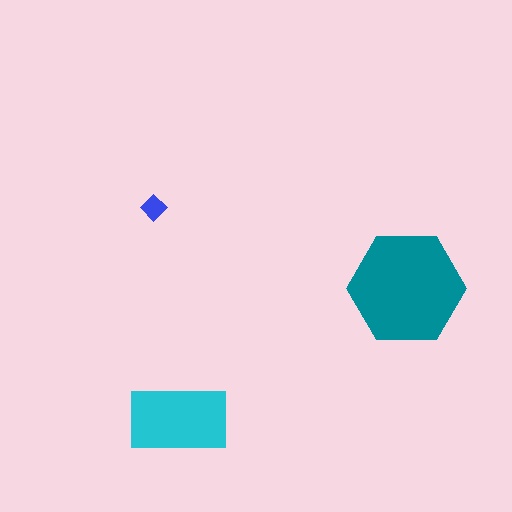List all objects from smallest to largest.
The blue diamond, the cyan rectangle, the teal hexagon.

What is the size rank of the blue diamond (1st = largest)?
3rd.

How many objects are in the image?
There are 3 objects in the image.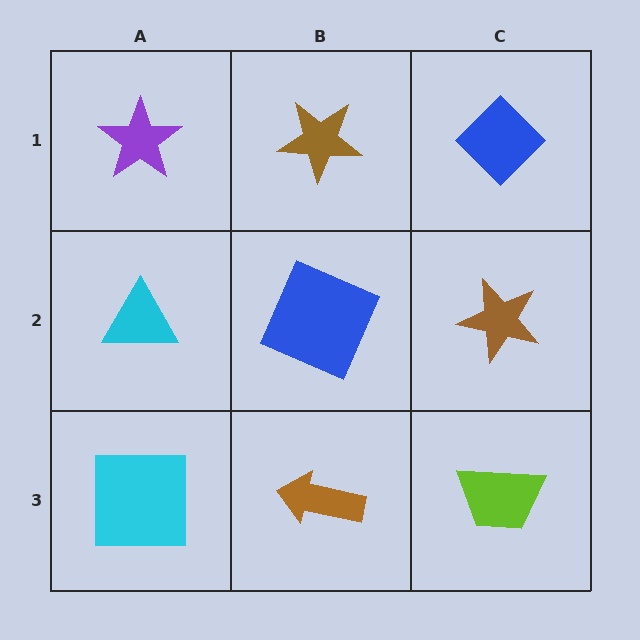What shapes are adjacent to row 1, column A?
A cyan triangle (row 2, column A), a brown star (row 1, column B).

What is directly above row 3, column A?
A cyan triangle.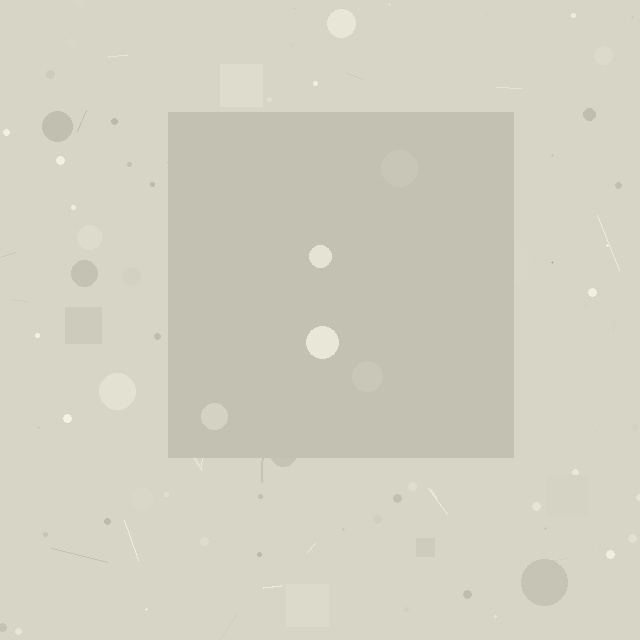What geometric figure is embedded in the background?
A square is embedded in the background.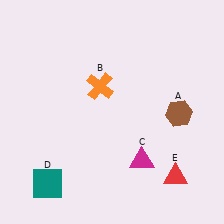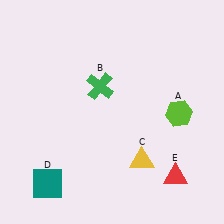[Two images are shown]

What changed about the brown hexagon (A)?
In Image 1, A is brown. In Image 2, it changed to lime.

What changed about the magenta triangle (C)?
In Image 1, C is magenta. In Image 2, it changed to yellow.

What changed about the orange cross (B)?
In Image 1, B is orange. In Image 2, it changed to green.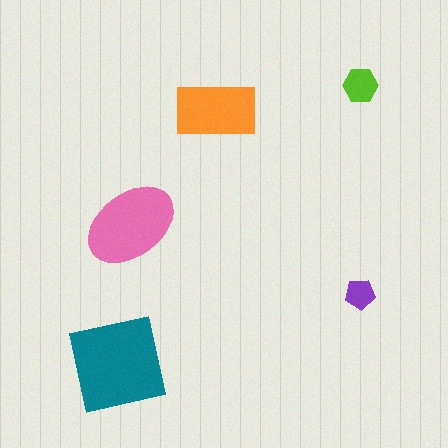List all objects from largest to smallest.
The teal square, the pink ellipse, the orange rectangle, the lime hexagon, the purple pentagon.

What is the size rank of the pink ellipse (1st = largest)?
2nd.